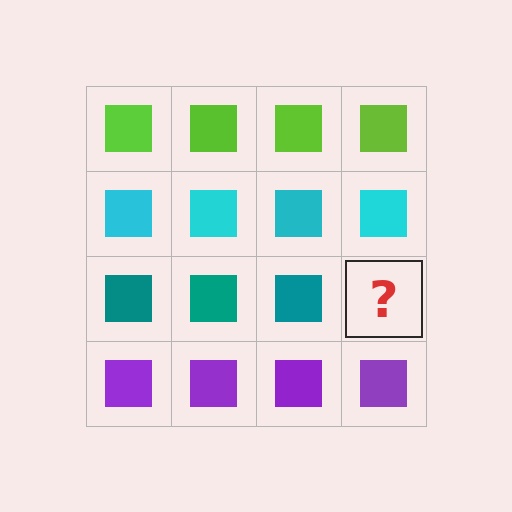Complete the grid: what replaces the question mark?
The question mark should be replaced with a teal square.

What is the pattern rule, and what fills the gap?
The rule is that each row has a consistent color. The gap should be filled with a teal square.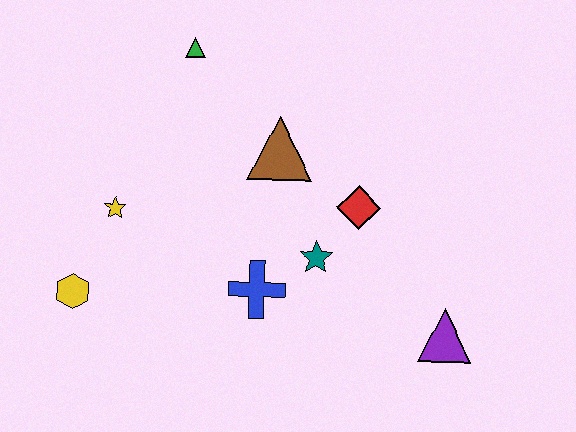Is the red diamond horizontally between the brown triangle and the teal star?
No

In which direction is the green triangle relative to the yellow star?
The green triangle is above the yellow star.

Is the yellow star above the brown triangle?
No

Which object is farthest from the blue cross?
The green triangle is farthest from the blue cross.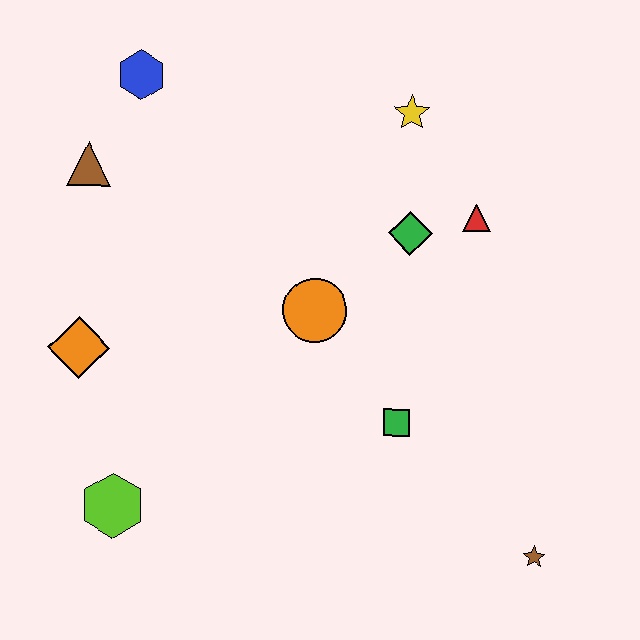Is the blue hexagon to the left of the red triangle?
Yes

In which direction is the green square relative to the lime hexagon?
The green square is to the right of the lime hexagon.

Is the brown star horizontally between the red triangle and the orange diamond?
No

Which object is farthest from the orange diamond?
The brown star is farthest from the orange diamond.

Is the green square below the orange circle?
Yes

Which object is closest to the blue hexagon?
The brown triangle is closest to the blue hexagon.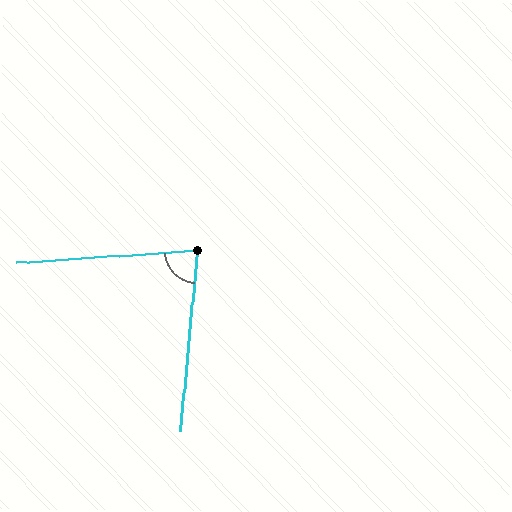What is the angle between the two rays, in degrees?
Approximately 81 degrees.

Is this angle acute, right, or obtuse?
It is acute.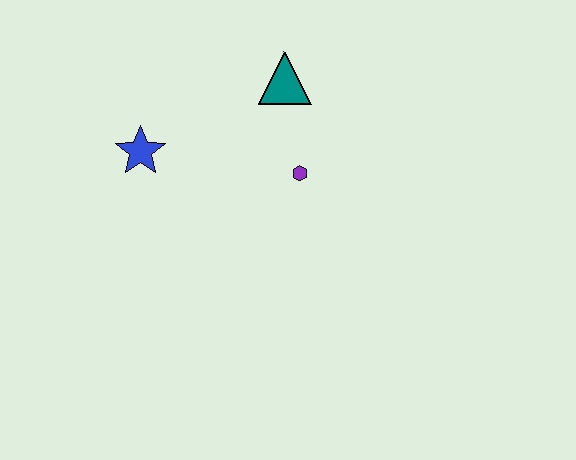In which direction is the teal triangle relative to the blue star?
The teal triangle is to the right of the blue star.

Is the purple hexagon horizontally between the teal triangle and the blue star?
No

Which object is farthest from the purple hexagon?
The blue star is farthest from the purple hexagon.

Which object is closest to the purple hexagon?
The teal triangle is closest to the purple hexagon.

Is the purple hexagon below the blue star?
Yes